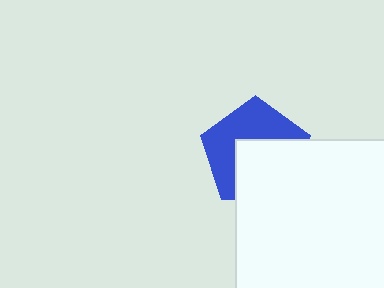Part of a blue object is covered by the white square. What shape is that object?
It is a pentagon.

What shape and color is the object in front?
The object in front is a white square.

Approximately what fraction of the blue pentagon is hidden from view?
Roughly 48% of the blue pentagon is hidden behind the white square.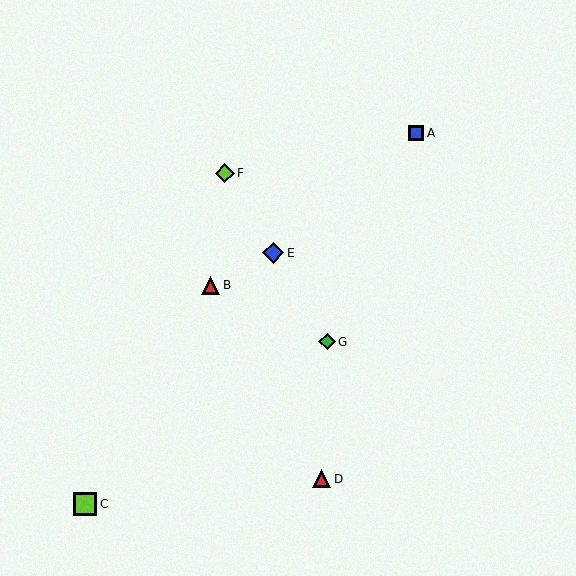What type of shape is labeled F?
Shape F is a lime diamond.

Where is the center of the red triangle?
The center of the red triangle is at (210, 285).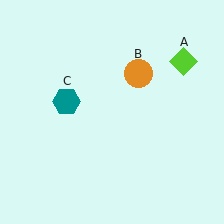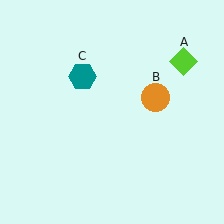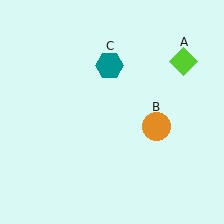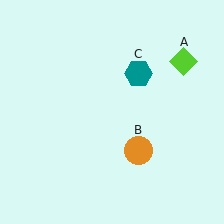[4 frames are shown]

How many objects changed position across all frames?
2 objects changed position: orange circle (object B), teal hexagon (object C).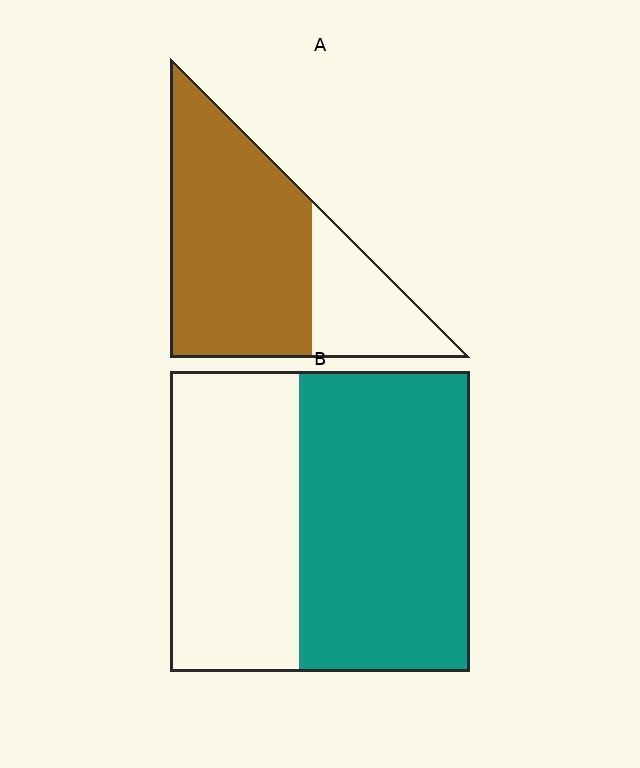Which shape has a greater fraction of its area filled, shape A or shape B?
Shape A.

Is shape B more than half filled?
Yes.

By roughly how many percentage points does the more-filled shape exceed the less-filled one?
By roughly 15 percentage points (A over B).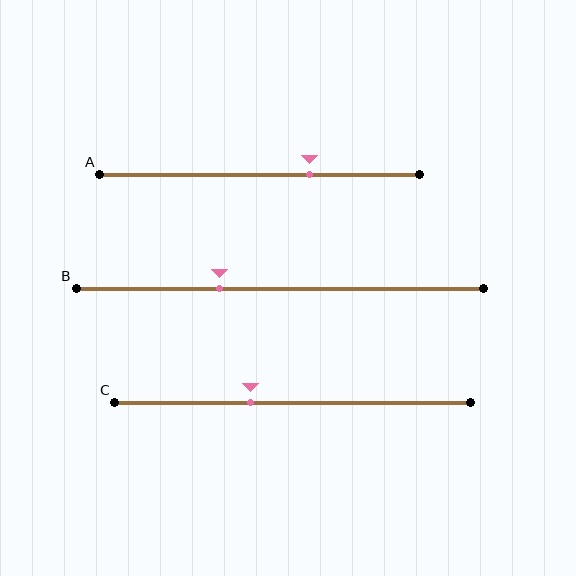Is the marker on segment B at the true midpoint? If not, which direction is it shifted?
No, the marker on segment B is shifted to the left by about 15% of the segment length.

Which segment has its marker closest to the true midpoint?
Segment C has its marker closest to the true midpoint.